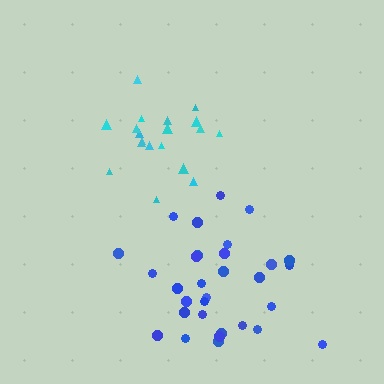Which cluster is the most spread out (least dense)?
Blue.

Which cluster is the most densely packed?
Cyan.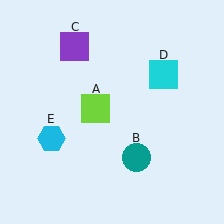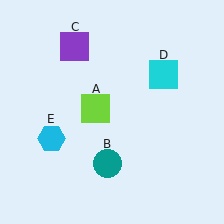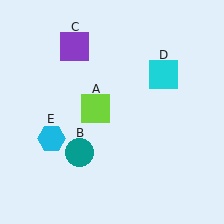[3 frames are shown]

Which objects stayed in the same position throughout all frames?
Lime square (object A) and purple square (object C) and cyan square (object D) and cyan hexagon (object E) remained stationary.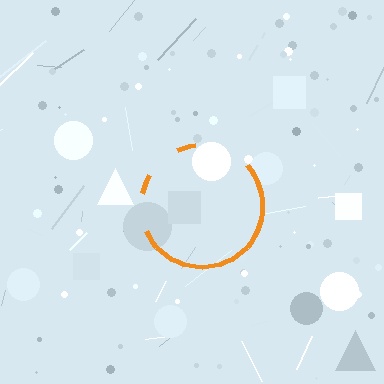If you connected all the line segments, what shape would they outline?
They would outline a circle.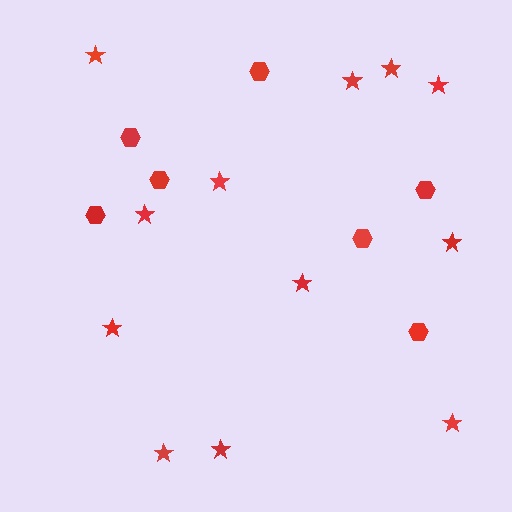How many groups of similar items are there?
There are 2 groups: one group of hexagons (7) and one group of stars (12).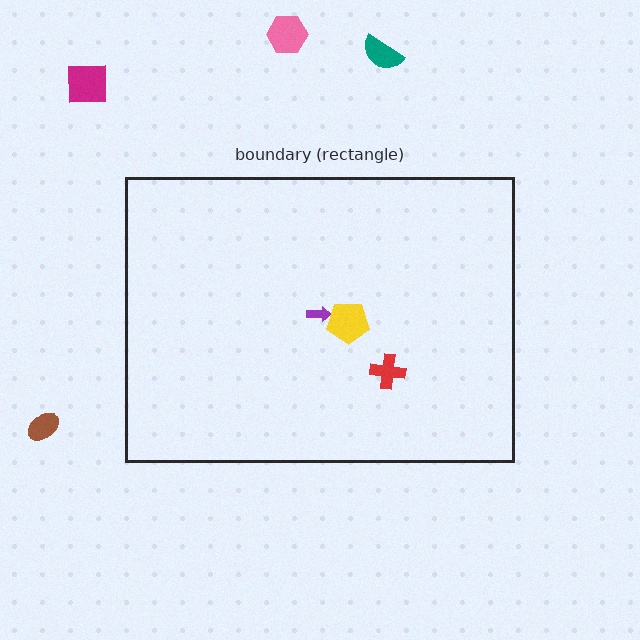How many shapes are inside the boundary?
3 inside, 4 outside.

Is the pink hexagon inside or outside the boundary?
Outside.